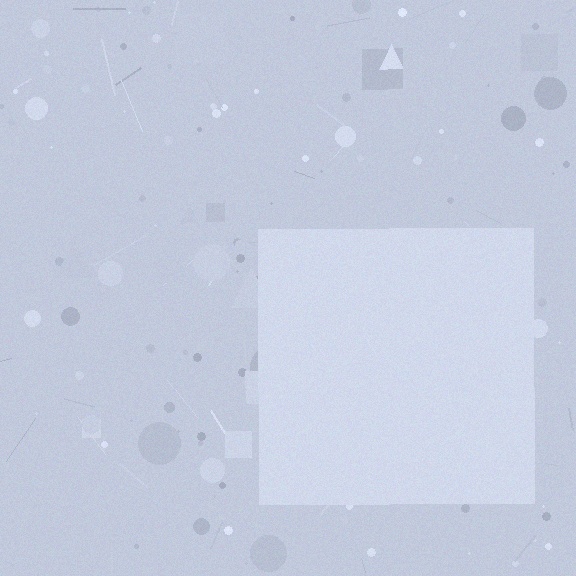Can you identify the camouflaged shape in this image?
The camouflaged shape is a square.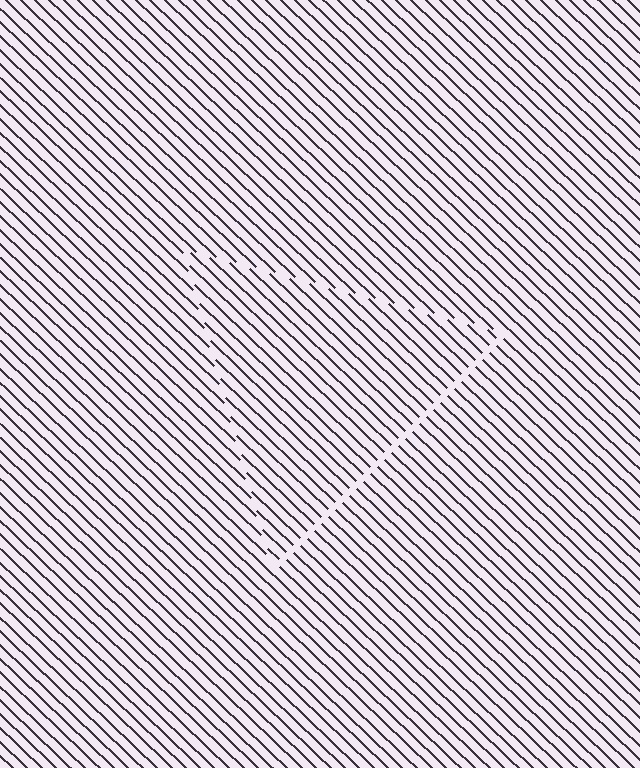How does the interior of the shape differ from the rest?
The interior of the shape contains the same grating, shifted by half a period — the contour is defined by the phase discontinuity where line-ends from the inner and outer gratings abut.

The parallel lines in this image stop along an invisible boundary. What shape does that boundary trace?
An illusory triangle. The interior of the shape contains the same grating, shifted by half a period — the contour is defined by the phase discontinuity where line-ends from the inner and outer gratings abut.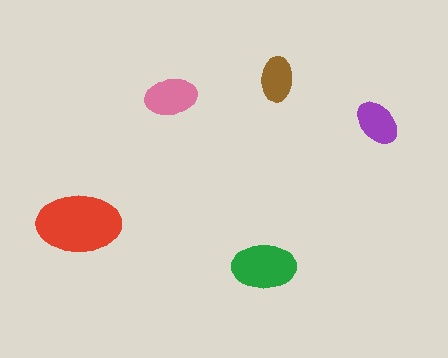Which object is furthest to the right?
The purple ellipse is rightmost.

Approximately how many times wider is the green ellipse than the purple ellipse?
About 1.5 times wider.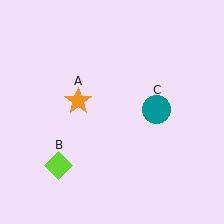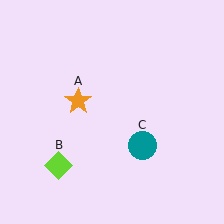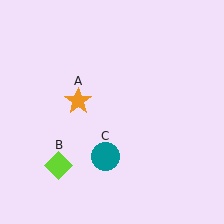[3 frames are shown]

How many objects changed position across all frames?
1 object changed position: teal circle (object C).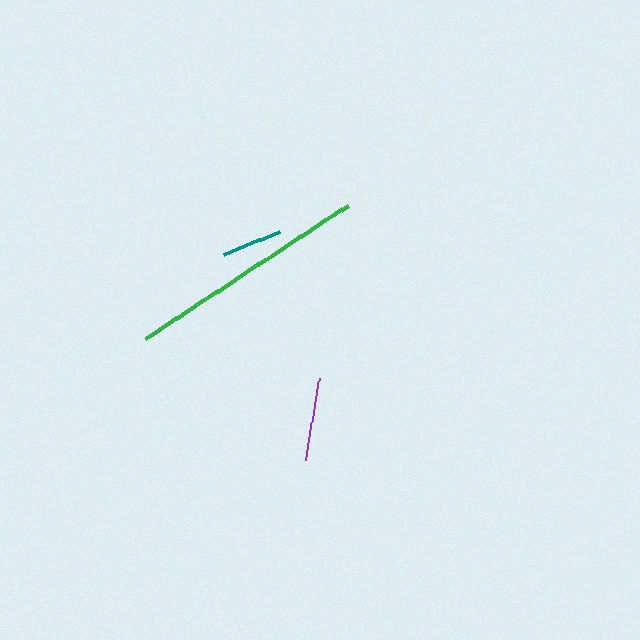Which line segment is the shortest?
The teal line is the shortest at approximately 61 pixels.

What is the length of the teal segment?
The teal segment is approximately 61 pixels long.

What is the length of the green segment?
The green segment is approximately 242 pixels long.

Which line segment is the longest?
The green line is the longest at approximately 242 pixels.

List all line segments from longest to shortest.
From longest to shortest: green, purple, teal.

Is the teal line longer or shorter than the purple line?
The purple line is longer than the teal line.